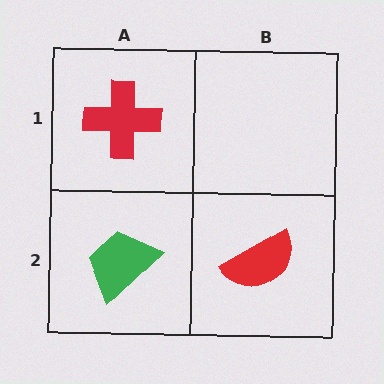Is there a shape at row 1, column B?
No, that cell is empty.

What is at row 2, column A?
A green trapezoid.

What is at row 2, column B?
A red semicircle.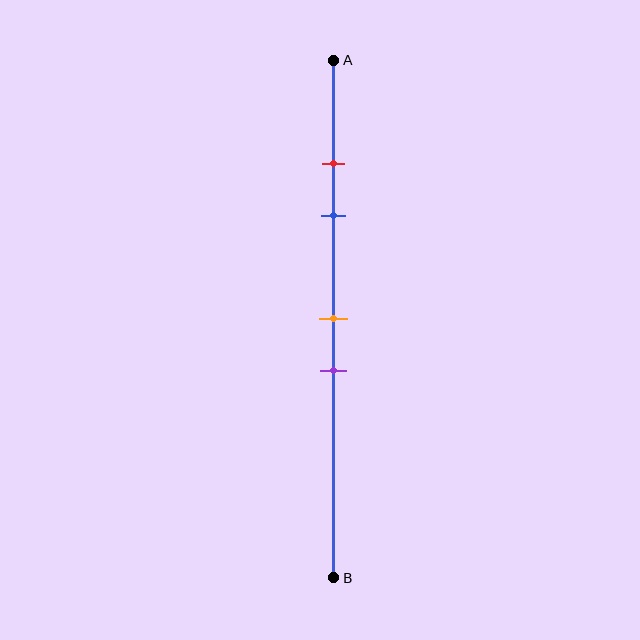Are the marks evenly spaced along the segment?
No, the marks are not evenly spaced.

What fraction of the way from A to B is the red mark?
The red mark is approximately 20% (0.2) of the way from A to B.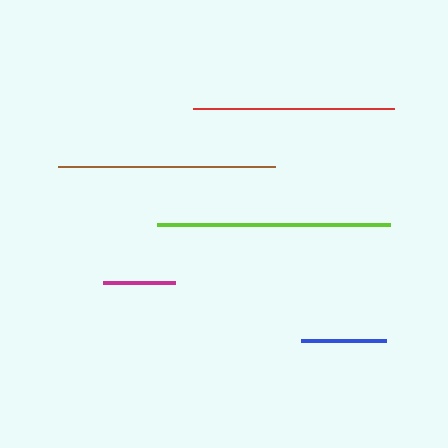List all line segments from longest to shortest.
From longest to shortest: lime, brown, red, blue, magenta.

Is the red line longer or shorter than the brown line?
The brown line is longer than the red line.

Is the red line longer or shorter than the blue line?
The red line is longer than the blue line.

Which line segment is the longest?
The lime line is the longest at approximately 233 pixels.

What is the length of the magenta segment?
The magenta segment is approximately 72 pixels long.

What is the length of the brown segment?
The brown segment is approximately 217 pixels long.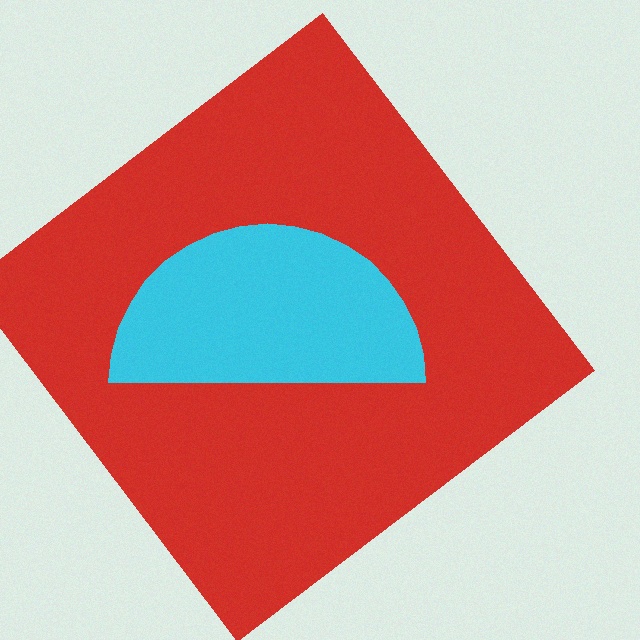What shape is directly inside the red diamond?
The cyan semicircle.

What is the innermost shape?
The cyan semicircle.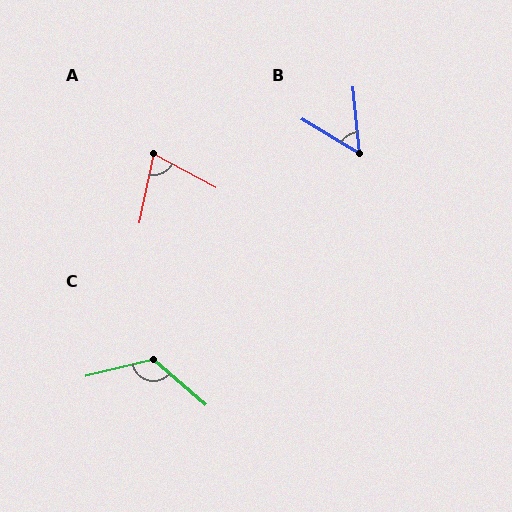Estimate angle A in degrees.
Approximately 74 degrees.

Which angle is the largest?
C, at approximately 126 degrees.